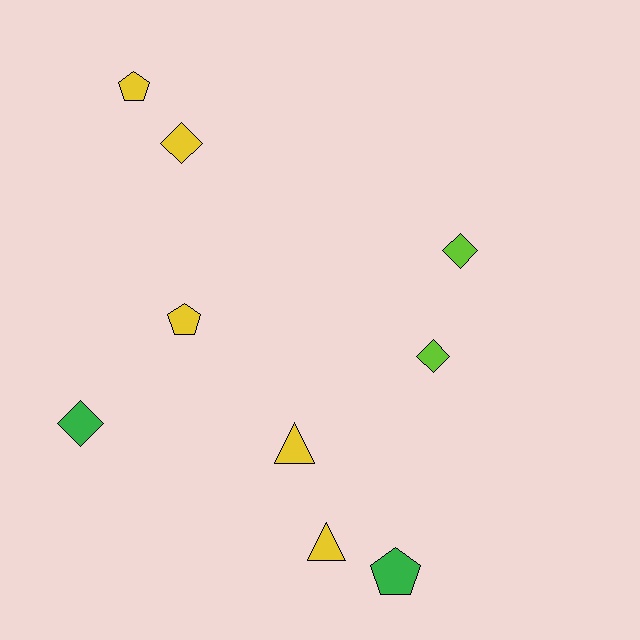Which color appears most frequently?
Yellow, with 5 objects.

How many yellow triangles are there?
There are 2 yellow triangles.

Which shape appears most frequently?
Diamond, with 4 objects.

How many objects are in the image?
There are 9 objects.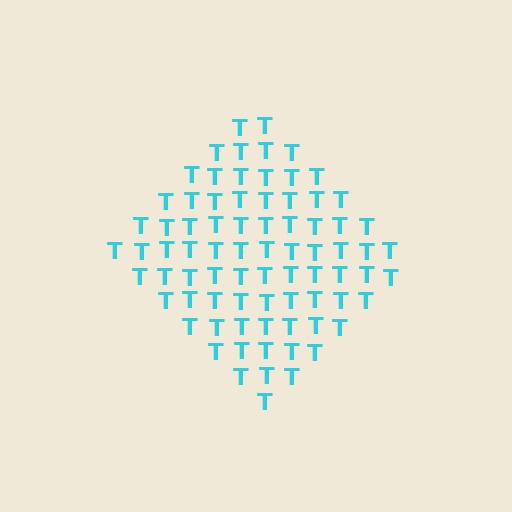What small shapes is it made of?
It is made of small letter T's.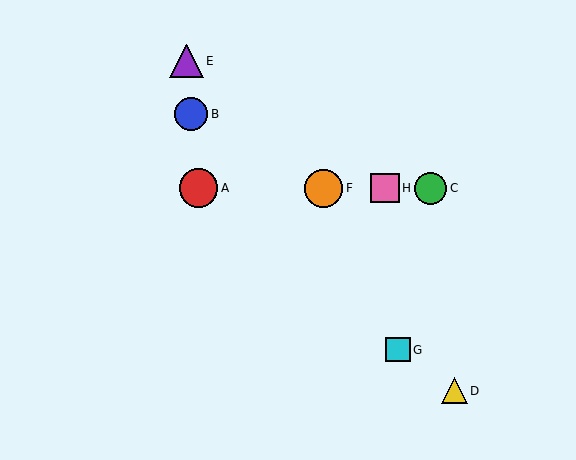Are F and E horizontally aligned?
No, F is at y≈188 and E is at y≈61.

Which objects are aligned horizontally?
Objects A, C, F, H are aligned horizontally.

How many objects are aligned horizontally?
4 objects (A, C, F, H) are aligned horizontally.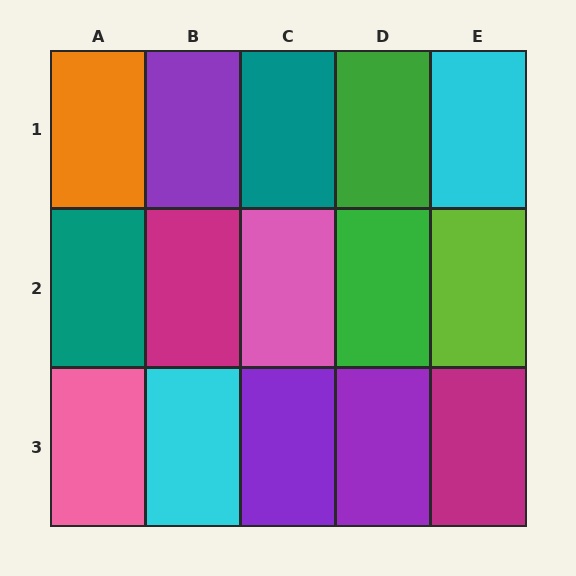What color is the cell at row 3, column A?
Pink.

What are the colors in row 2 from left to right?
Teal, magenta, pink, green, lime.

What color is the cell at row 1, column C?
Teal.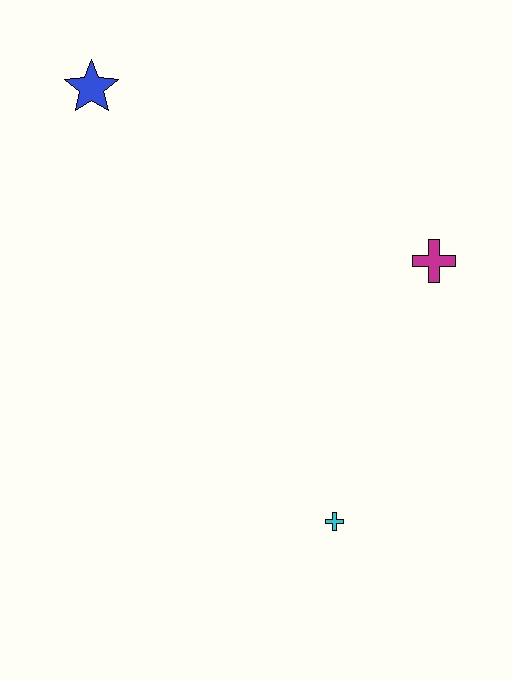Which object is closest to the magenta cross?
The cyan cross is closest to the magenta cross.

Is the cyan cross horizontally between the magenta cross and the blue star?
Yes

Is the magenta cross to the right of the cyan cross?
Yes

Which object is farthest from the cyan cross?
The blue star is farthest from the cyan cross.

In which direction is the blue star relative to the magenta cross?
The blue star is to the left of the magenta cross.